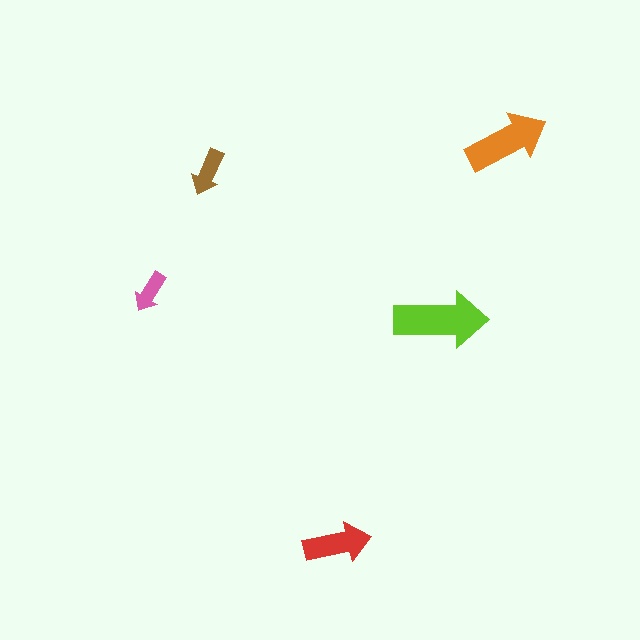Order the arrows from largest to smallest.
the lime one, the orange one, the red one, the brown one, the pink one.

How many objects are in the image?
There are 5 objects in the image.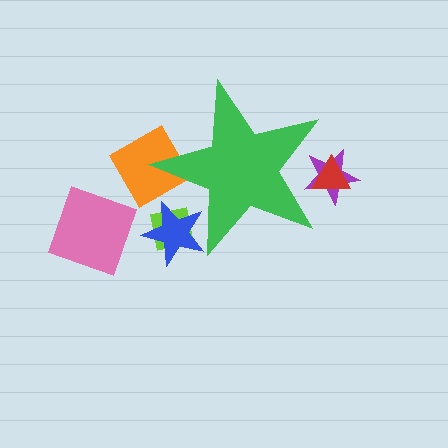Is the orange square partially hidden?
Yes, the orange square is partially hidden behind the green star.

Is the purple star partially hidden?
Yes, the purple star is partially hidden behind the green star.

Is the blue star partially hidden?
Yes, the blue star is partially hidden behind the green star.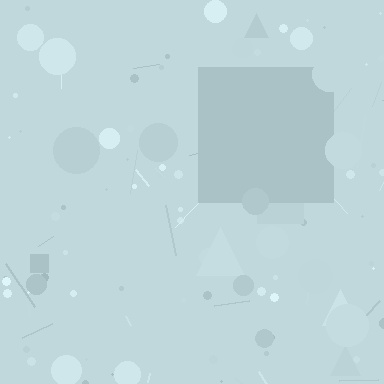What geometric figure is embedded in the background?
A square is embedded in the background.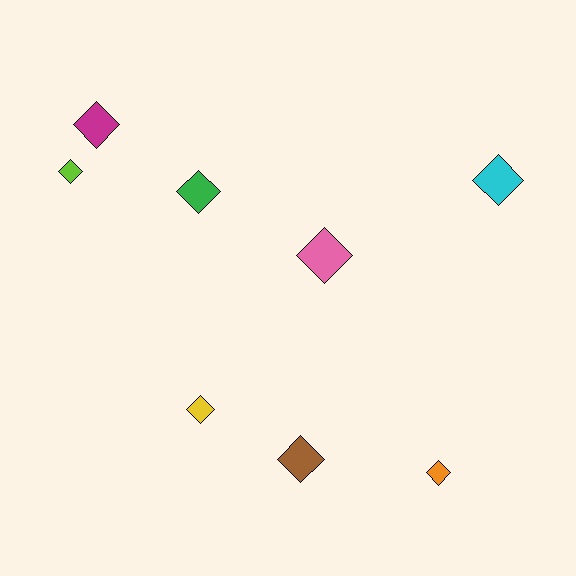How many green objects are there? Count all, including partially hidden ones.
There is 1 green object.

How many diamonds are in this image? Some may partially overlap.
There are 8 diamonds.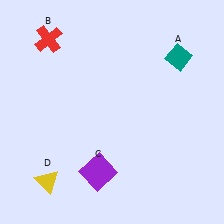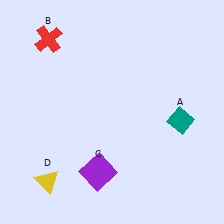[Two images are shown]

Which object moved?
The teal diamond (A) moved down.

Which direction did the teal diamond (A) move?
The teal diamond (A) moved down.